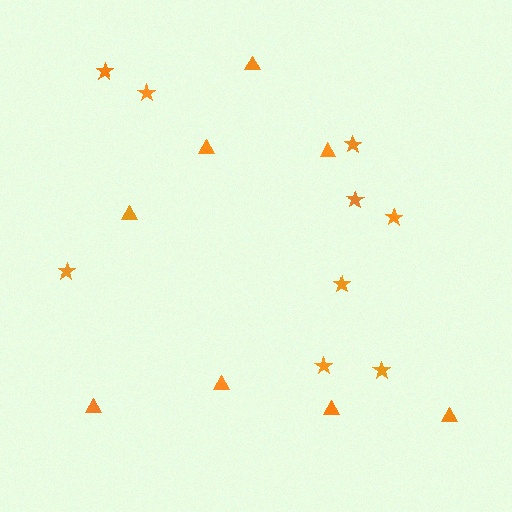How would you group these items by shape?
There are 2 groups: one group of triangles (8) and one group of stars (9).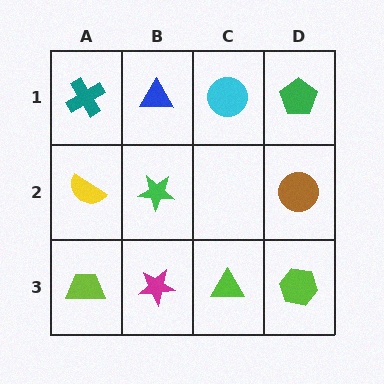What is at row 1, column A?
A teal cross.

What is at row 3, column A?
A lime trapezoid.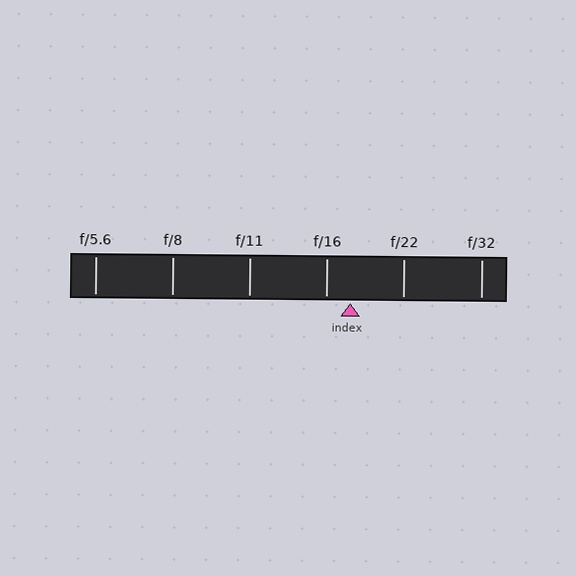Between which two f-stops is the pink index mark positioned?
The index mark is between f/16 and f/22.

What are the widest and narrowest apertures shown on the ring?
The widest aperture shown is f/5.6 and the narrowest is f/32.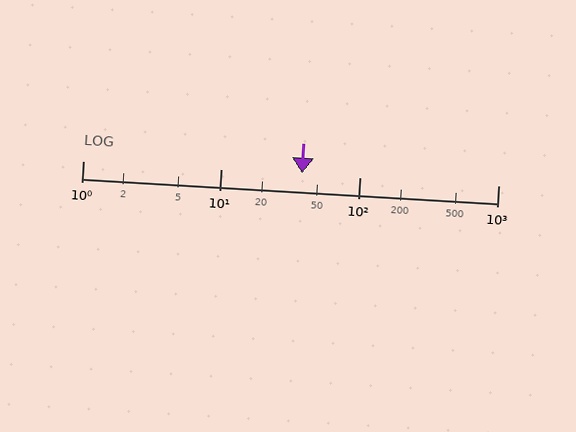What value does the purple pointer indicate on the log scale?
The pointer indicates approximately 38.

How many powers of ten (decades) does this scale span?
The scale spans 3 decades, from 1 to 1000.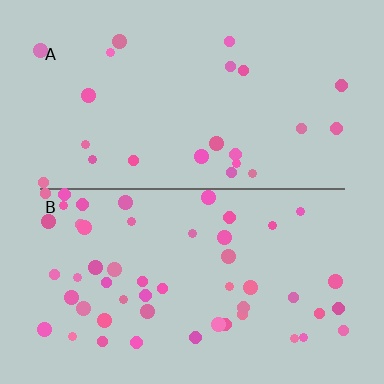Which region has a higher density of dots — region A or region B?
B (the bottom).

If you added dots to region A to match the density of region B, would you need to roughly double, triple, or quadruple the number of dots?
Approximately double.